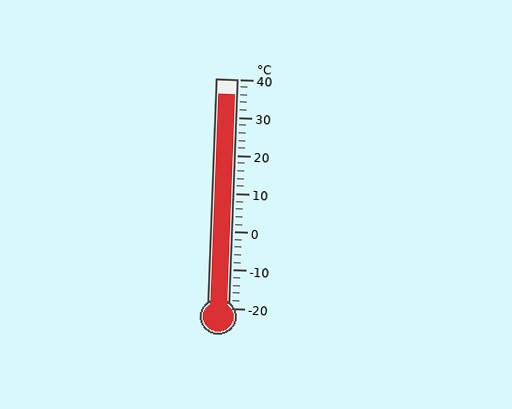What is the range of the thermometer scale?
The thermometer scale ranges from -20°C to 40°C.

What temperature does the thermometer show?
The thermometer shows approximately 36°C.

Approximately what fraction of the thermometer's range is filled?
The thermometer is filled to approximately 95% of its range.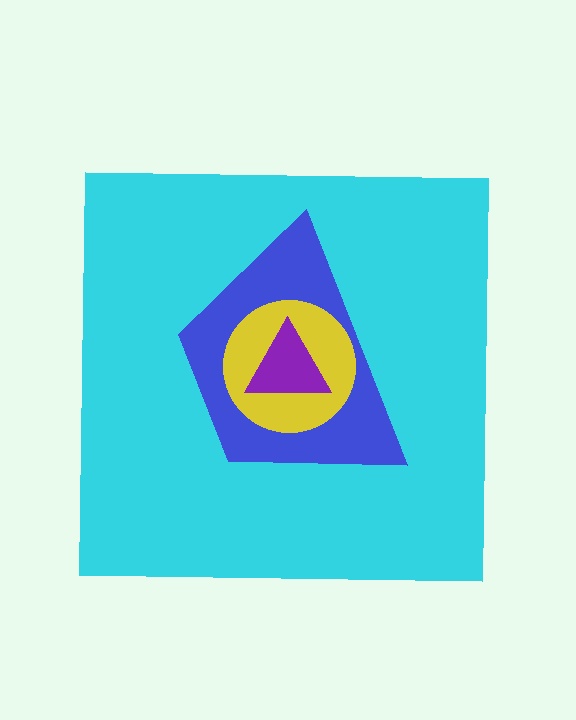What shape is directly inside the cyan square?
The blue trapezoid.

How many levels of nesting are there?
4.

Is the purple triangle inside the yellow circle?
Yes.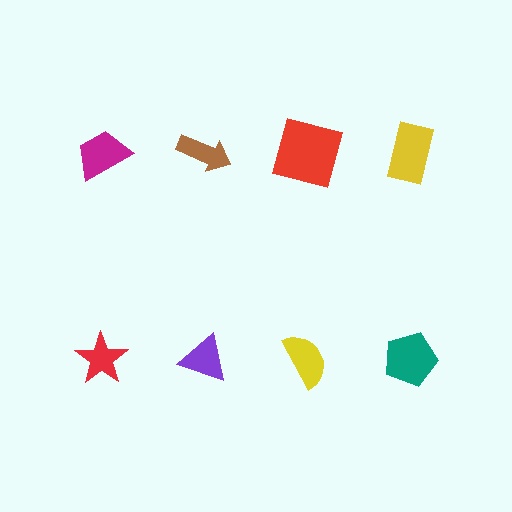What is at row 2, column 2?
A purple triangle.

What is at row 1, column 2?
A brown arrow.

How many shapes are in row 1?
4 shapes.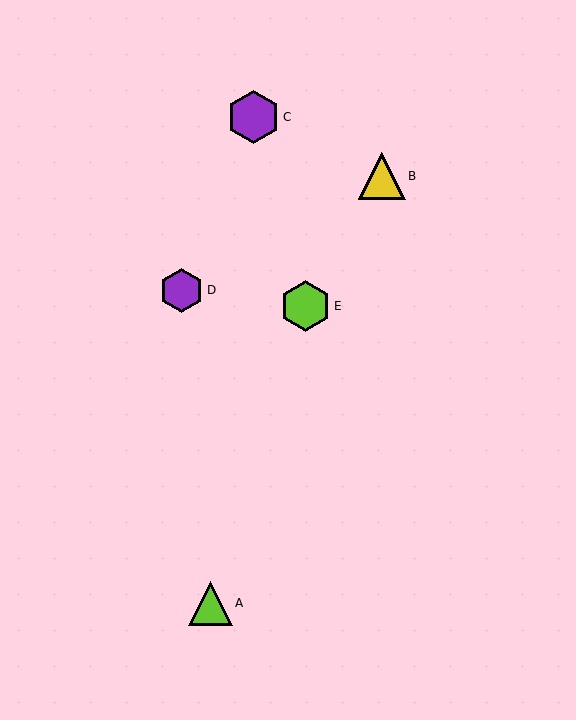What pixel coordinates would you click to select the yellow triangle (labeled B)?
Click at (382, 176) to select the yellow triangle B.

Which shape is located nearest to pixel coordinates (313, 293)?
The lime hexagon (labeled E) at (305, 306) is nearest to that location.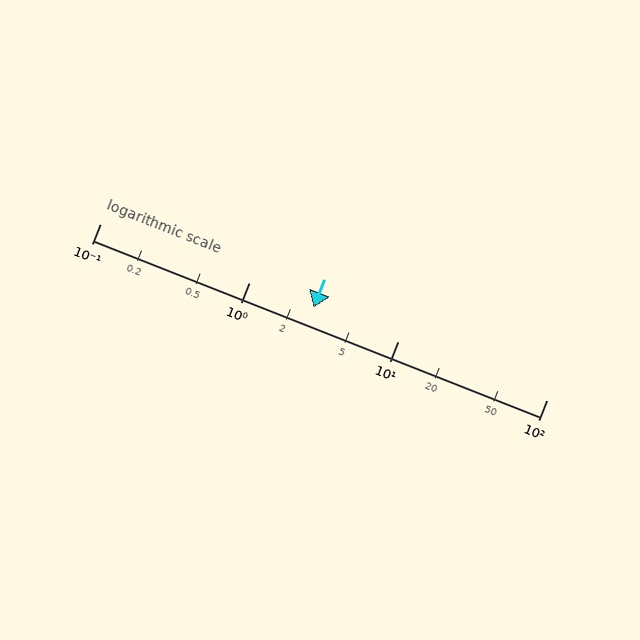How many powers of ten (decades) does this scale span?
The scale spans 3 decades, from 0.1 to 100.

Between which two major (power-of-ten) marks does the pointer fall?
The pointer is between 1 and 10.